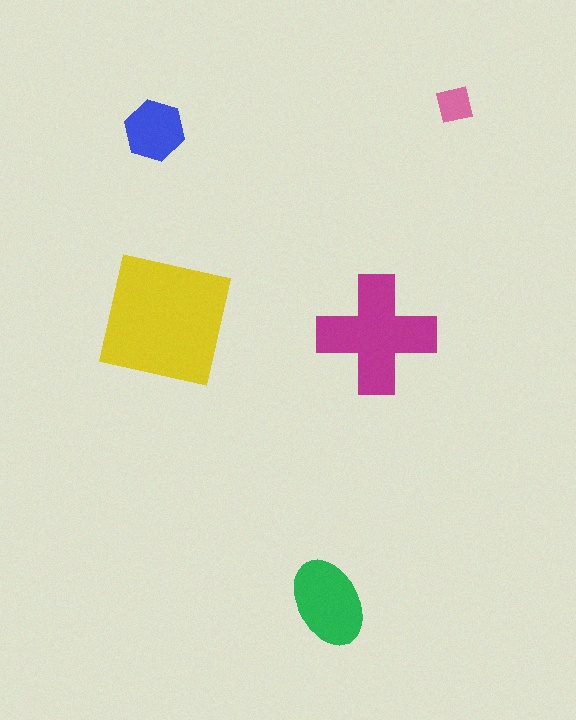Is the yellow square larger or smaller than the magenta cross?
Larger.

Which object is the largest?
The yellow square.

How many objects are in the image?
There are 5 objects in the image.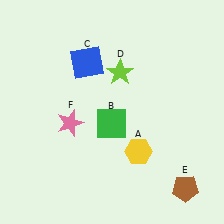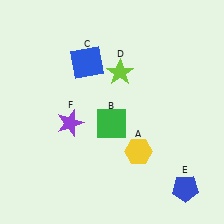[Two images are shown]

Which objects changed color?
E changed from brown to blue. F changed from pink to purple.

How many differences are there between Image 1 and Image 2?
There are 2 differences between the two images.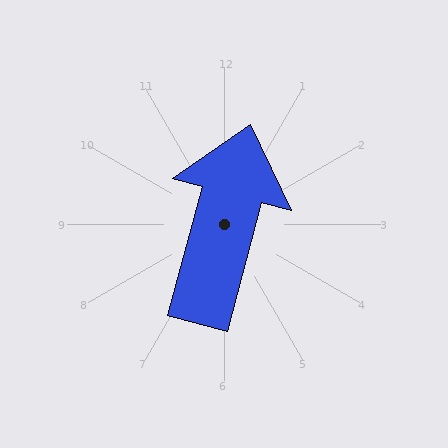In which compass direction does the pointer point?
North.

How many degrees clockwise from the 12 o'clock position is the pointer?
Approximately 15 degrees.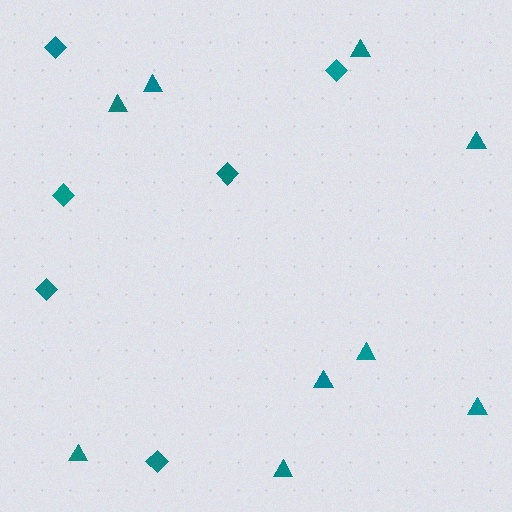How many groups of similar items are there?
There are 2 groups: one group of triangles (9) and one group of diamonds (6).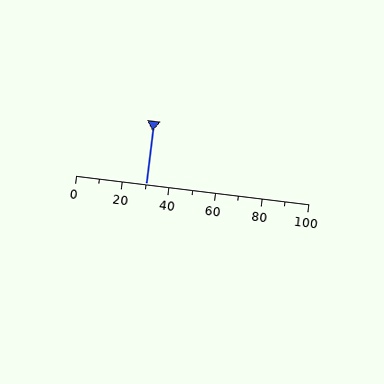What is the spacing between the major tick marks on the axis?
The major ticks are spaced 20 apart.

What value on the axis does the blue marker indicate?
The marker indicates approximately 30.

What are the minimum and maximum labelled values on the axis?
The axis runs from 0 to 100.